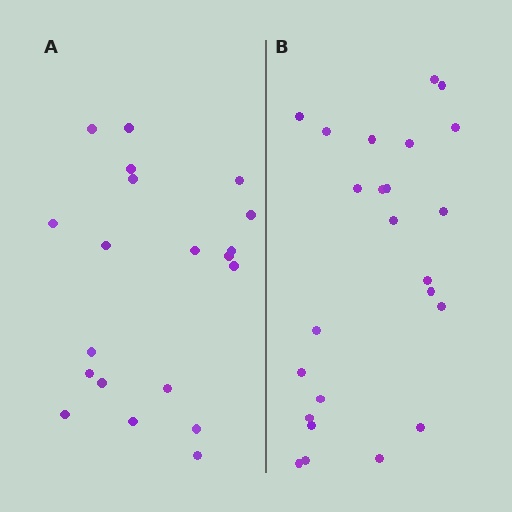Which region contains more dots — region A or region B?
Region B (the right region) has more dots.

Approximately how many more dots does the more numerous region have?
Region B has about 4 more dots than region A.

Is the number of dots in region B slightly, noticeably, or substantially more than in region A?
Region B has only slightly more — the two regions are fairly close. The ratio is roughly 1.2 to 1.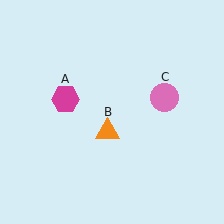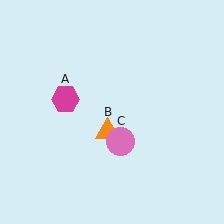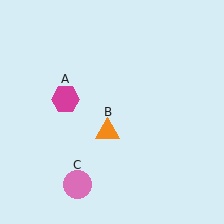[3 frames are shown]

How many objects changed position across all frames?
1 object changed position: pink circle (object C).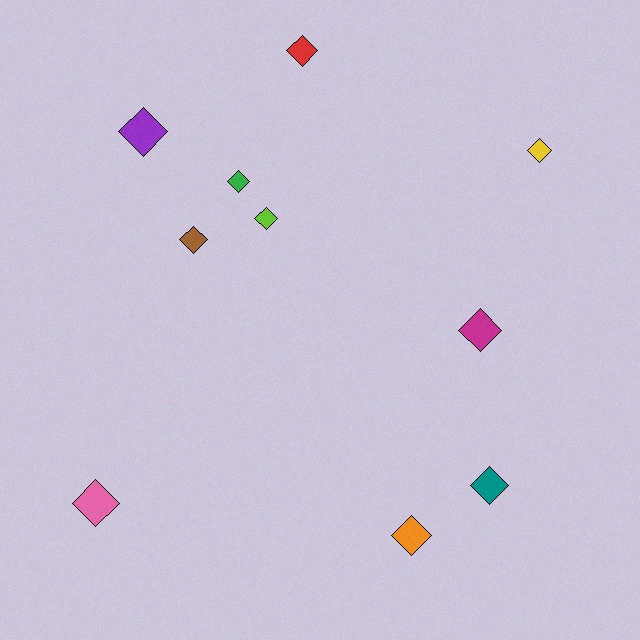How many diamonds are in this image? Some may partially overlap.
There are 10 diamonds.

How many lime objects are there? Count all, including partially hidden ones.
There is 1 lime object.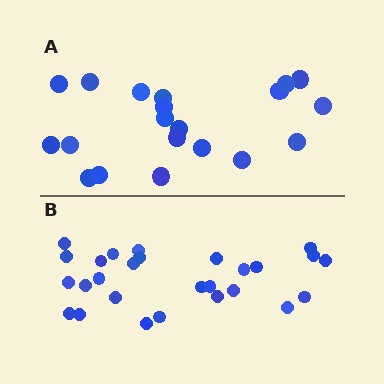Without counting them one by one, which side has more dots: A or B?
Region B (the bottom region) has more dots.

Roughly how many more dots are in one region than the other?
Region B has roughly 8 or so more dots than region A.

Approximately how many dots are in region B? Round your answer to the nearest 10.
About 30 dots. (The exact count is 27, which rounds to 30.)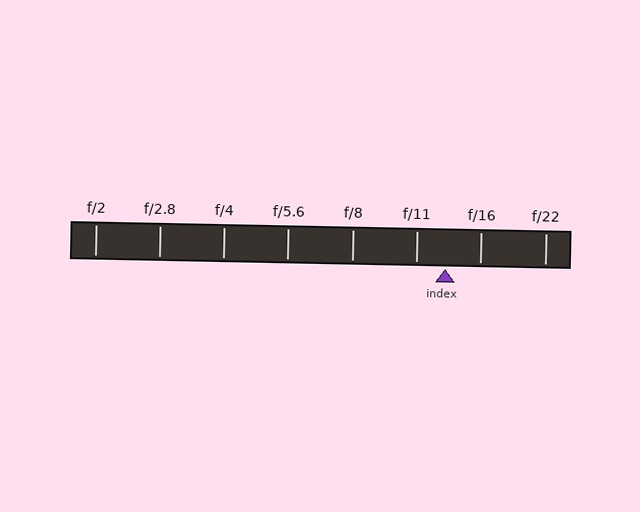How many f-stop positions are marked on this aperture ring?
There are 8 f-stop positions marked.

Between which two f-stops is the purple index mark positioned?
The index mark is between f/11 and f/16.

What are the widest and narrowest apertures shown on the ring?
The widest aperture shown is f/2 and the narrowest is f/22.